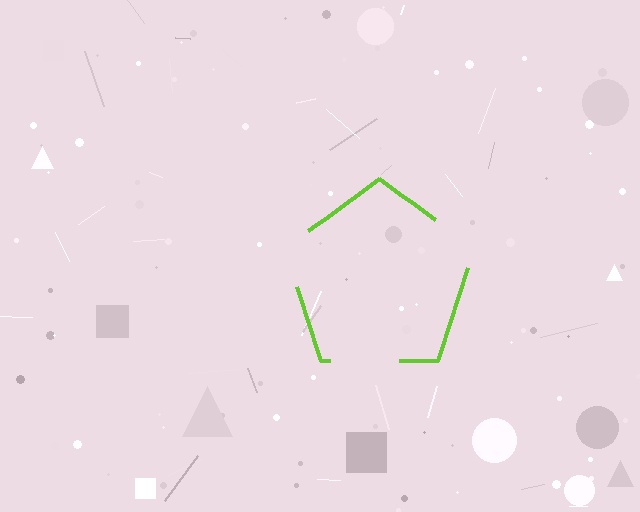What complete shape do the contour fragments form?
The contour fragments form a pentagon.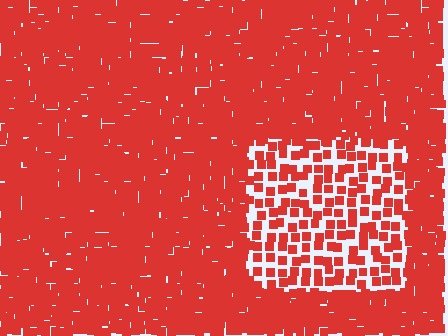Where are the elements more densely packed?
The elements are more densely packed outside the rectangle boundary.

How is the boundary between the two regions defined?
The boundary is defined by a change in element density (approximately 2.5x ratio). All elements are the same color, size, and shape.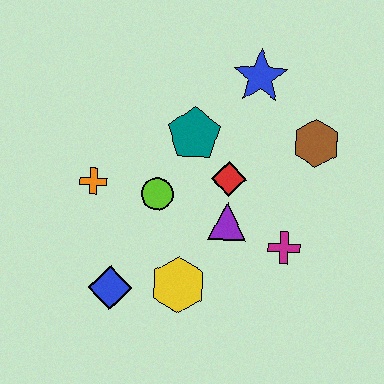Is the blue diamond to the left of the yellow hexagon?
Yes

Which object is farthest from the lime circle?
The brown hexagon is farthest from the lime circle.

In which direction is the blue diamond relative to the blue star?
The blue diamond is below the blue star.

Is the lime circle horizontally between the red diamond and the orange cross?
Yes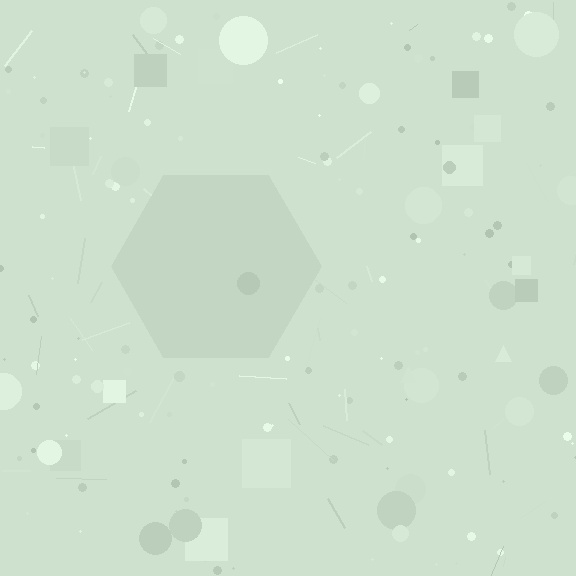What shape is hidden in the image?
A hexagon is hidden in the image.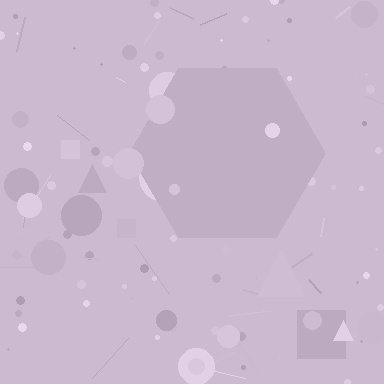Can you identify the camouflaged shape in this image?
The camouflaged shape is a hexagon.